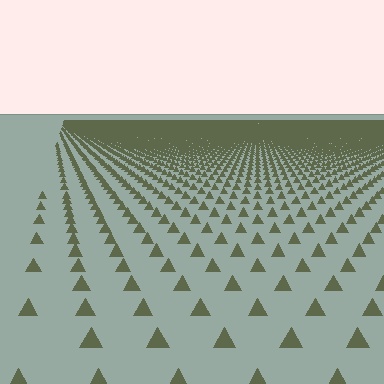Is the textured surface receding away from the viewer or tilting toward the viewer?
The surface is receding away from the viewer. Texture elements get smaller and denser toward the top.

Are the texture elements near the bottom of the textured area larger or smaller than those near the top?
Larger. Near the bottom, elements are closer to the viewer and appear at a bigger on-screen size.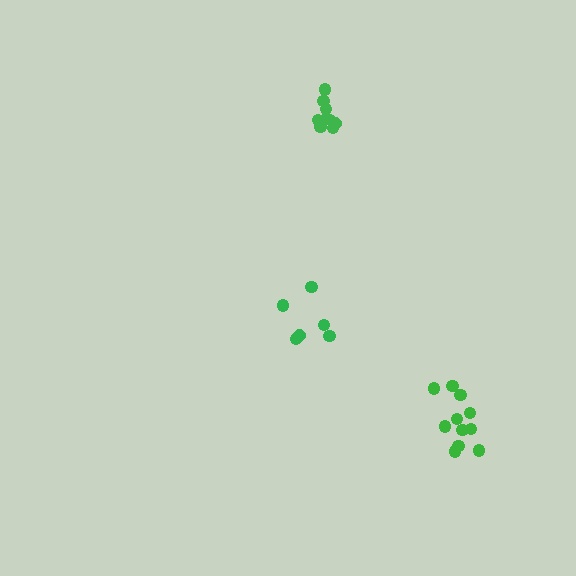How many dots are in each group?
Group 1: 9 dots, Group 2: 6 dots, Group 3: 11 dots (26 total).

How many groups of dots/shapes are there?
There are 3 groups.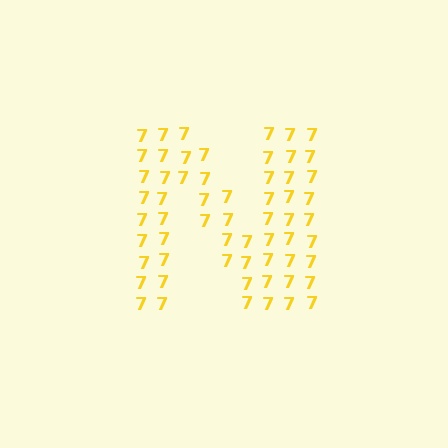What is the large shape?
The large shape is the letter N.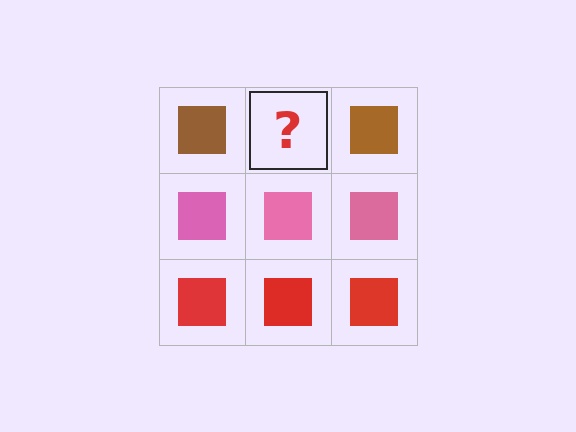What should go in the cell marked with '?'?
The missing cell should contain a brown square.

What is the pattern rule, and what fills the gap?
The rule is that each row has a consistent color. The gap should be filled with a brown square.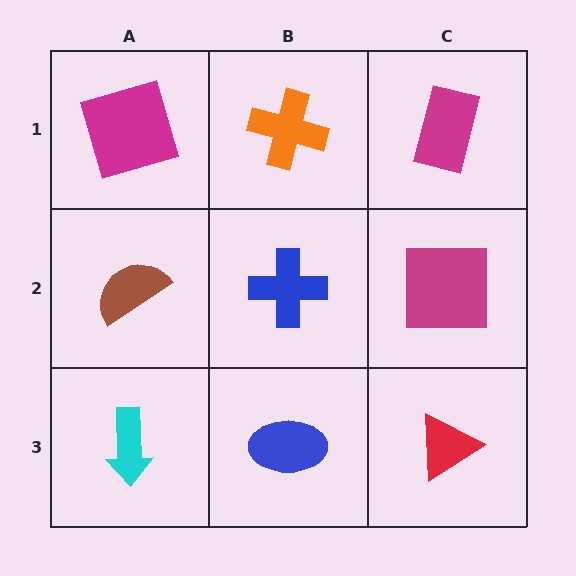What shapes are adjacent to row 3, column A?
A brown semicircle (row 2, column A), a blue ellipse (row 3, column B).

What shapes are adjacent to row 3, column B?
A blue cross (row 2, column B), a cyan arrow (row 3, column A), a red triangle (row 3, column C).